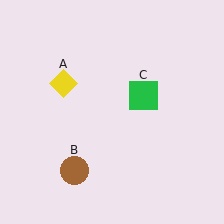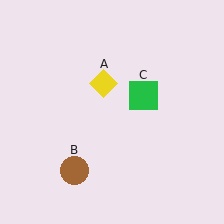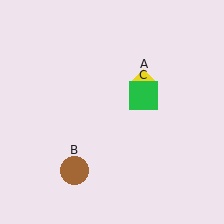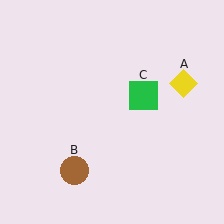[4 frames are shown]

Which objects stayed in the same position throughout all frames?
Brown circle (object B) and green square (object C) remained stationary.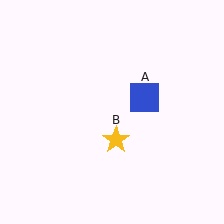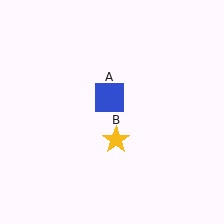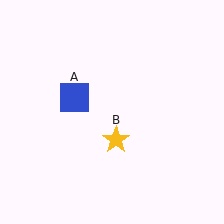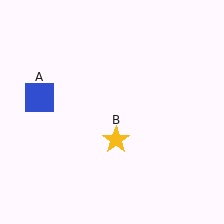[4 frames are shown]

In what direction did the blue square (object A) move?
The blue square (object A) moved left.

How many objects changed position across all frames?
1 object changed position: blue square (object A).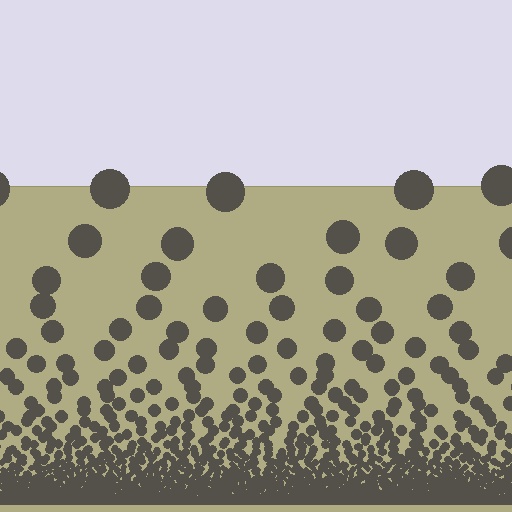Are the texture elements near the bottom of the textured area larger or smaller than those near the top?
Smaller. The gradient is inverted — elements near the bottom are smaller and denser.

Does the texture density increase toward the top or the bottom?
Density increases toward the bottom.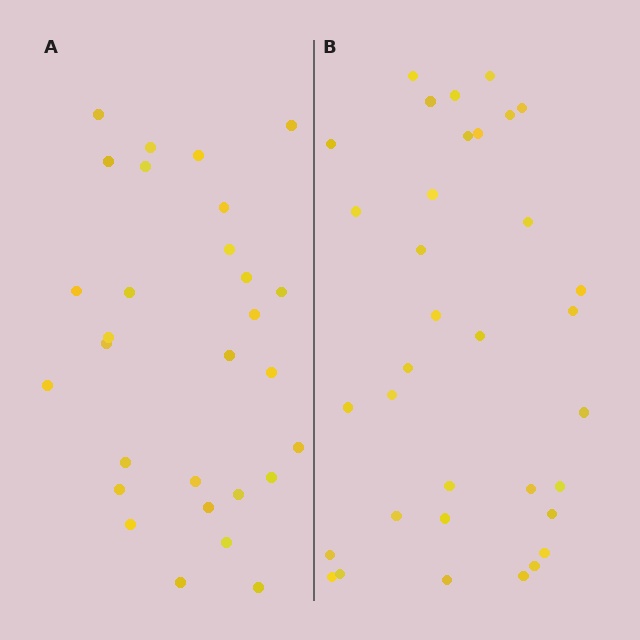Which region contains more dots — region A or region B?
Region B (the right region) has more dots.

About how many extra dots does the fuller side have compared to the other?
Region B has about 5 more dots than region A.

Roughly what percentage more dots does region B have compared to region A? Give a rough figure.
About 15% more.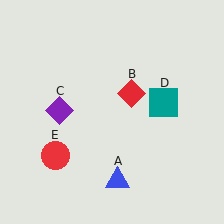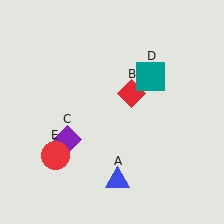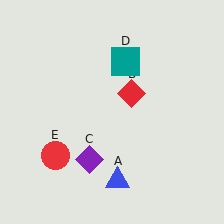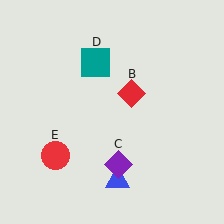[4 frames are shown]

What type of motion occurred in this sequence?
The purple diamond (object C), teal square (object D) rotated counterclockwise around the center of the scene.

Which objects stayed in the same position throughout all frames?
Blue triangle (object A) and red diamond (object B) and red circle (object E) remained stationary.